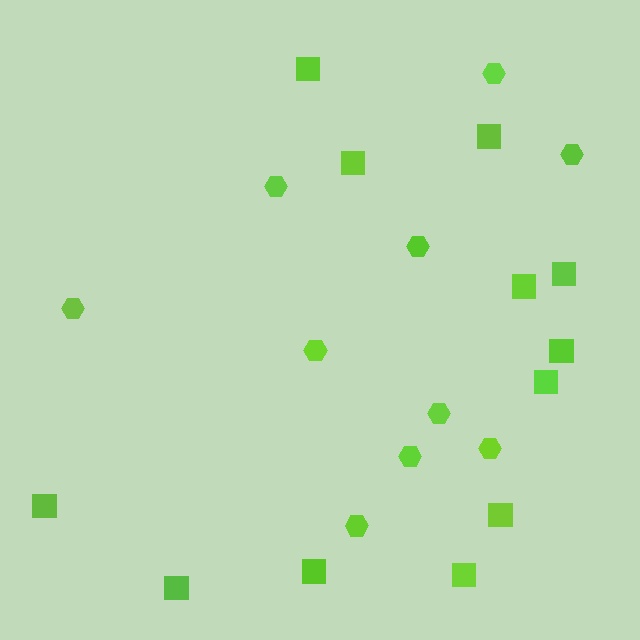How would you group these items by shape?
There are 2 groups: one group of squares (12) and one group of hexagons (10).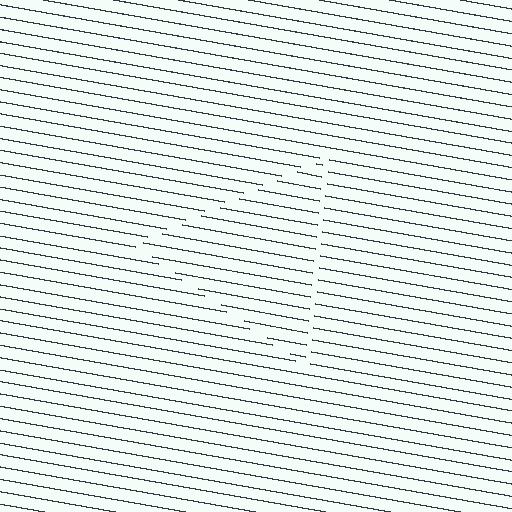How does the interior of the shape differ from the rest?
The interior of the shape contains the same grating, shifted by half a period — the contour is defined by the phase discontinuity where line-ends from the inner and outer gratings abut.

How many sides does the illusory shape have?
3 sides — the line-ends trace a triangle.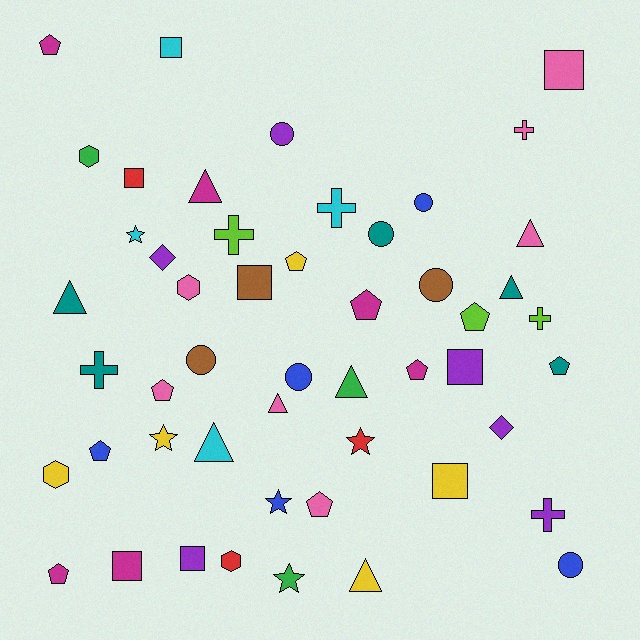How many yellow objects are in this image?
There are 5 yellow objects.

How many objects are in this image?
There are 50 objects.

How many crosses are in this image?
There are 6 crosses.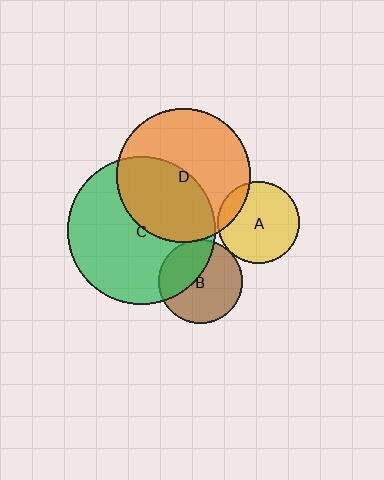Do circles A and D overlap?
Yes.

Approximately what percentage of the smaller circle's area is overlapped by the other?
Approximately 15%.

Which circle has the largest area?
Circle C (green).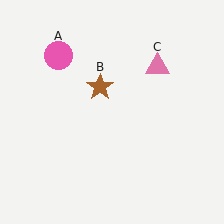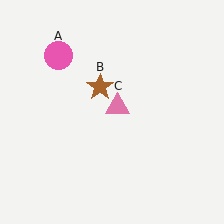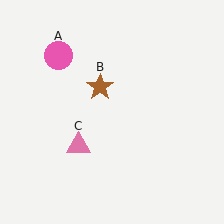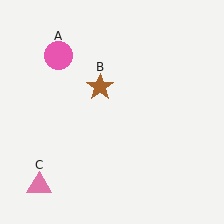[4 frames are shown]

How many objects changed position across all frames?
1 object changed position: pink triangle (object C).